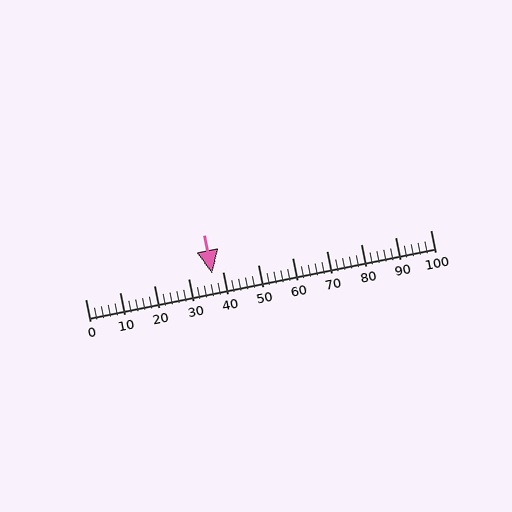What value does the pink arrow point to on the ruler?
The pink arrow points to approximately 37.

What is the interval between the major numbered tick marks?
The major tick marks are spaced 10 units apart.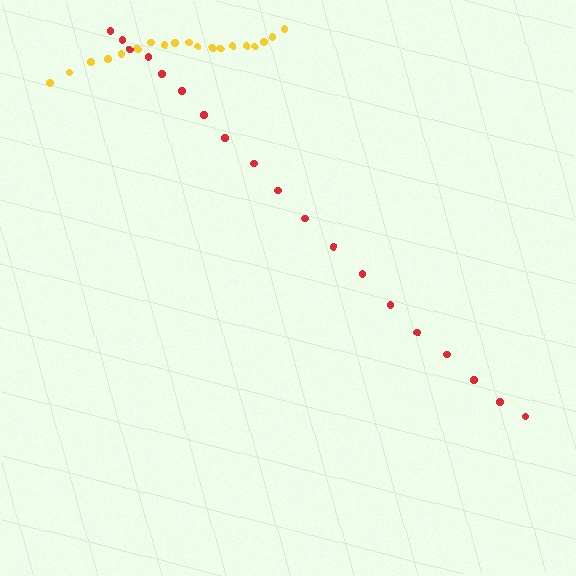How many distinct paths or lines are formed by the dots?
There are 2 distinct paths.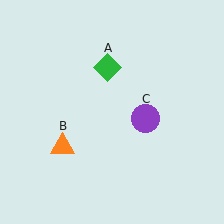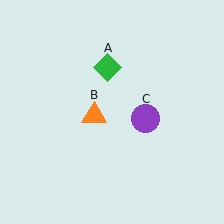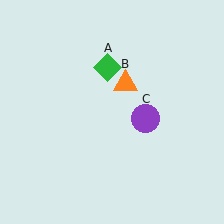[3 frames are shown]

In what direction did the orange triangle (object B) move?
The orange triangle (object B) moved up and to the right.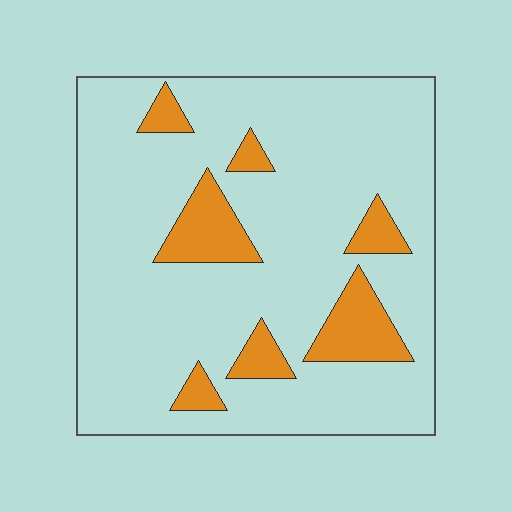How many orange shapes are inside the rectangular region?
7.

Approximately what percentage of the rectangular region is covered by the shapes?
Approximately 15%.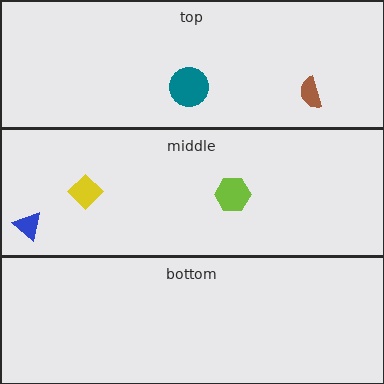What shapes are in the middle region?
The yellow diamond, the lime hexagon, the blue triangle.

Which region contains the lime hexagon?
The middle region.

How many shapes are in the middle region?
3.